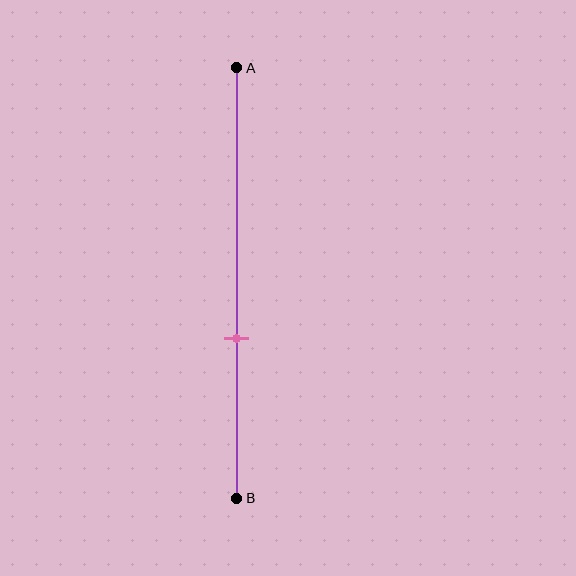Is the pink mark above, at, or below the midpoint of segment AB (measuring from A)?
The pink mark is below the midpoint of segment AB.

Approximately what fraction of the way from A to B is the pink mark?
The pink mark is approximately 65% of the way from A to B.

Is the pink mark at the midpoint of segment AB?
No, the mark is at about 65% from A, not at the 50% midpoint.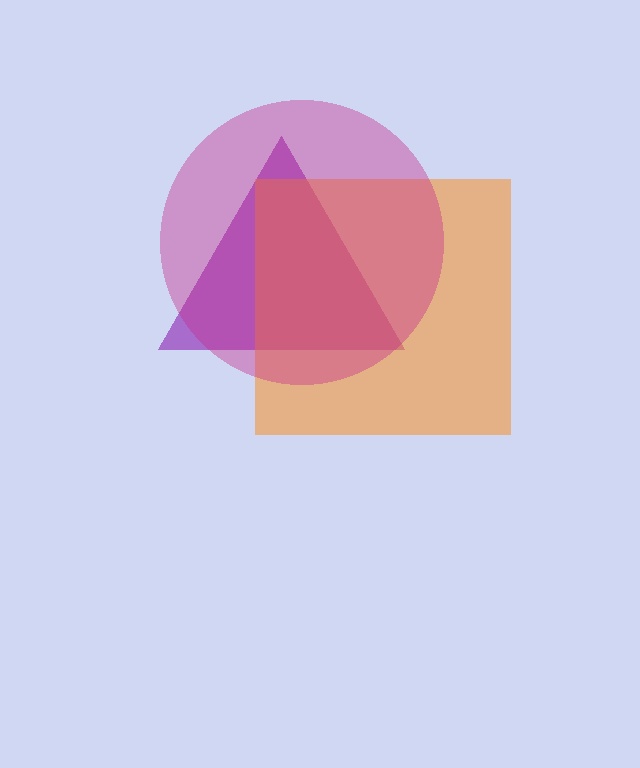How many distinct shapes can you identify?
There are 3 distinct shapes: a purple triangle, an orange square, a magenta circle.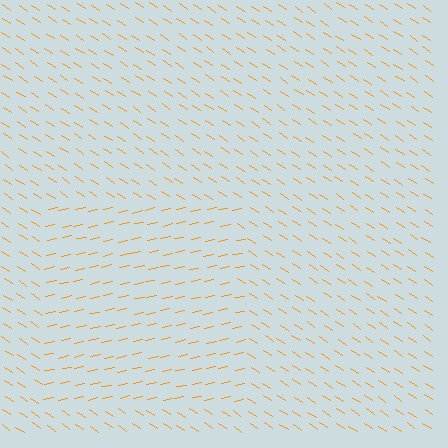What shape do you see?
I see a rectangle.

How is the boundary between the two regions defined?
The boundary is defined purely by a change in line orientation (approximately 45 degrees difference). All lines are the same color and thickness.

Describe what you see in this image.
The image is filled with small orange line segments. A rectangle region in the image has lines oriented differently from the surrounding lines, creating a visible texture boundary.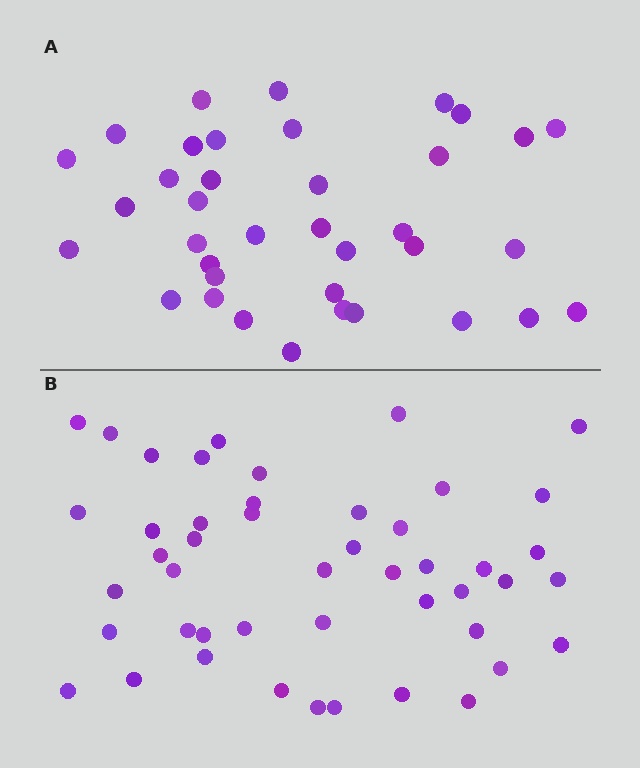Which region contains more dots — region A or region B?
Region B (the bottom region) has more dots.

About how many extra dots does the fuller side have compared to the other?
Region B has roughly 10 or so more dots than region A.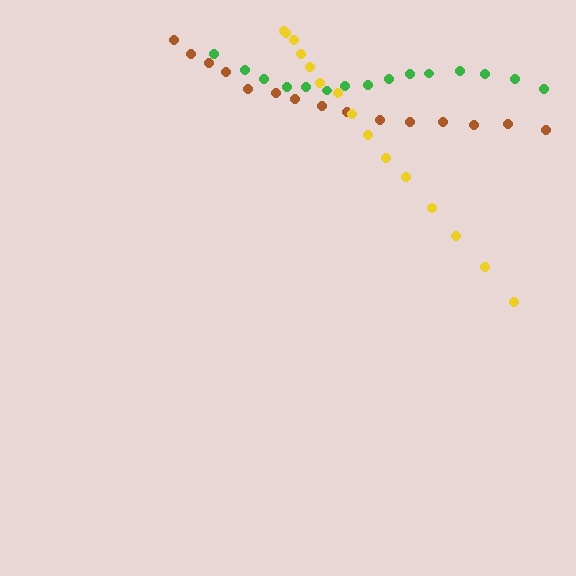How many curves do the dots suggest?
There are 3 distinct paths.